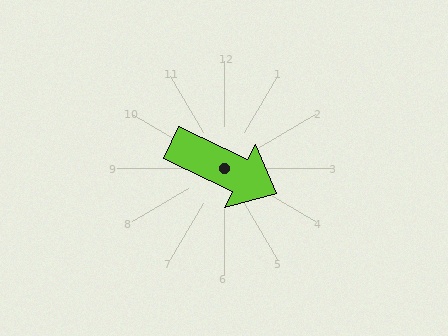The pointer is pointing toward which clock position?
Roughly 4 o'clock.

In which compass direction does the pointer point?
Southeast.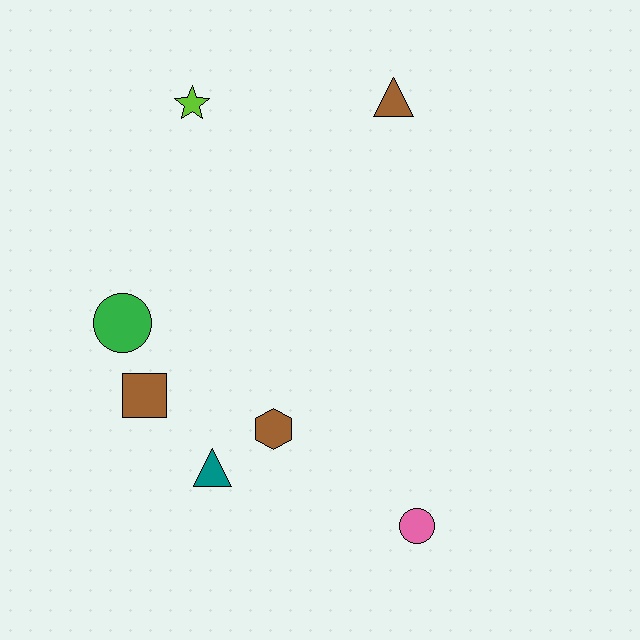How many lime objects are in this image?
There is 1 lime object.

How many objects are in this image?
There are 7 objects.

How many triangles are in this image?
There are 2 triangles.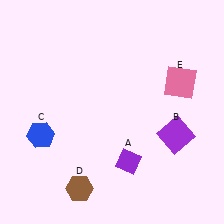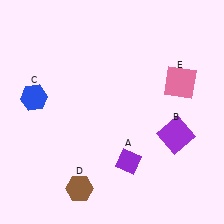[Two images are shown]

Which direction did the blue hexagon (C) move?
The blue hexagon (C) moved up.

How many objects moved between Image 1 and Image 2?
1 object moved between the two images.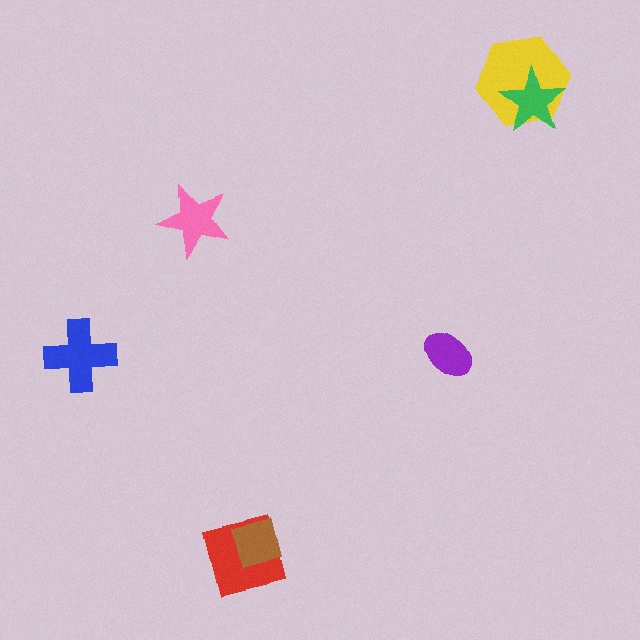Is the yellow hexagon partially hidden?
Yes, it is partially covered by another shape.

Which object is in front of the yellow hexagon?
The green star is in front of the yellow hexagon.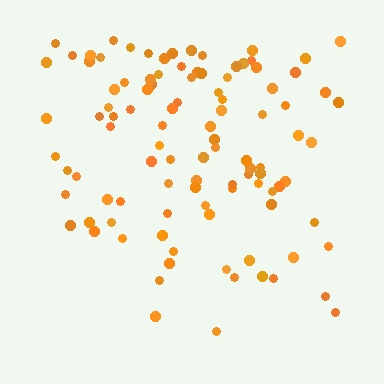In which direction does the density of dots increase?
From bottom to top, with the top side densest.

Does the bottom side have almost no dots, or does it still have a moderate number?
Still a moderate number, just noticeably fewer than the top.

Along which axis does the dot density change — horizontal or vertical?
Vertical.